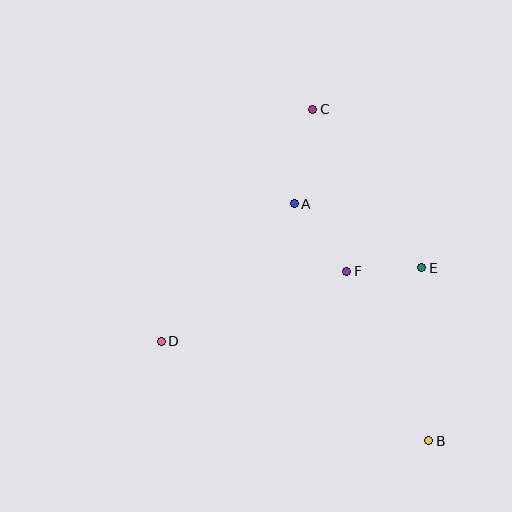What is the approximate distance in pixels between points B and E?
The distance between B and E is approximately 173 pixels.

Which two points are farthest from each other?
Points B and C are farthest from each other.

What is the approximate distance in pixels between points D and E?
The distance between D and E is approximately 271 pixels.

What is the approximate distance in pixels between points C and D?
The distance between C and D is approximately 277 pixels.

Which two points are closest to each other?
Points E and F are closest to each other.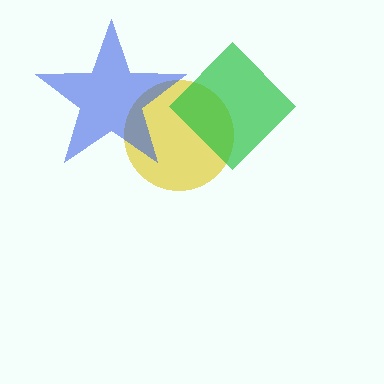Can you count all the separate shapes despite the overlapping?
Yes, there are 3 separate shapes.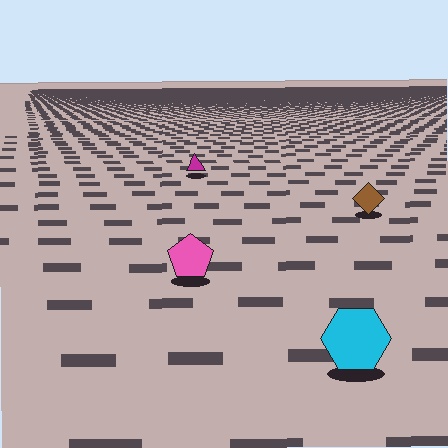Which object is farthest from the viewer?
The magenta triangle is farthest from the viewer. It appears smaller and the ground texture around it is denser.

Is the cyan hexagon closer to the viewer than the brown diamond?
Yes. The cyan hexagon is closer — you can tell from the texture gradient: the ground texture is coarser near it.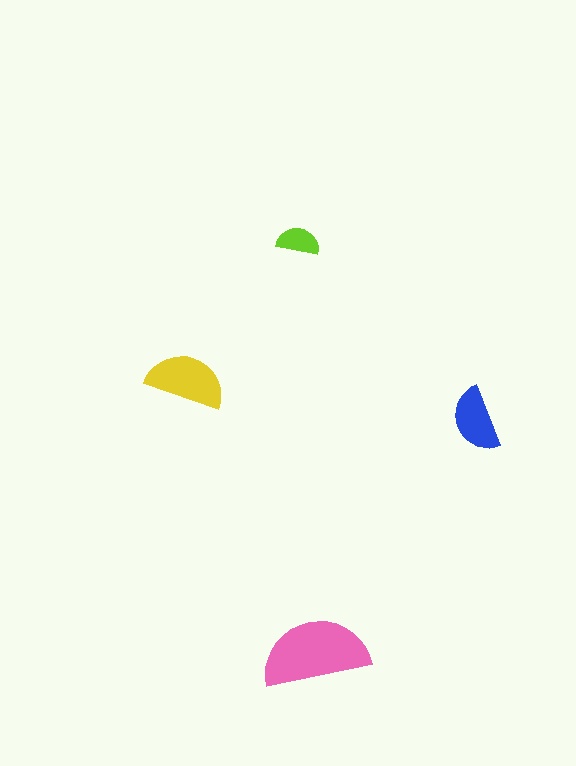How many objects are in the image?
There are 4 objects in the image.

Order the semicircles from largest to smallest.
the pink one, the yellow one, the blue one, the lime one.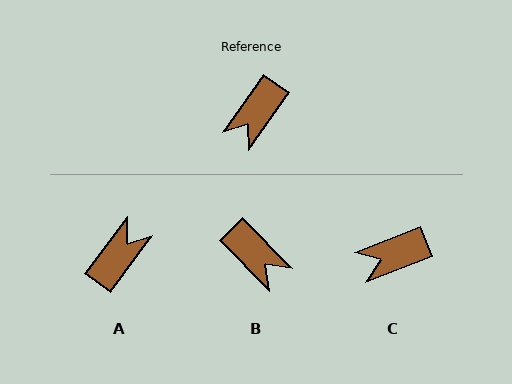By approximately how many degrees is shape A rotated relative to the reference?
Approximately 178 degrees counter-clockwise.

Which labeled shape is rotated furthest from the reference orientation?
A, about 178 degrees away.